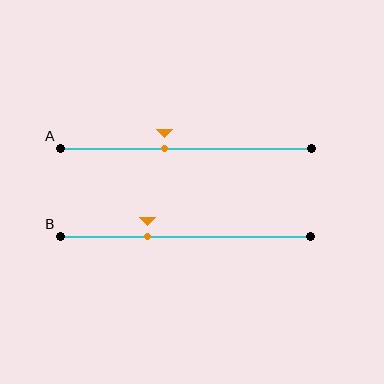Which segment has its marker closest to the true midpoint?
Segment A has its marker closest to the true midpoint.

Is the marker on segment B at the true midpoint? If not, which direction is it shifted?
No, the marker on segment B is shifted to the left by about 15% of the segment length.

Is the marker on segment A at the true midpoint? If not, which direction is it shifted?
No, the marker on segment A is shifted to the left by about 8% of the segment length.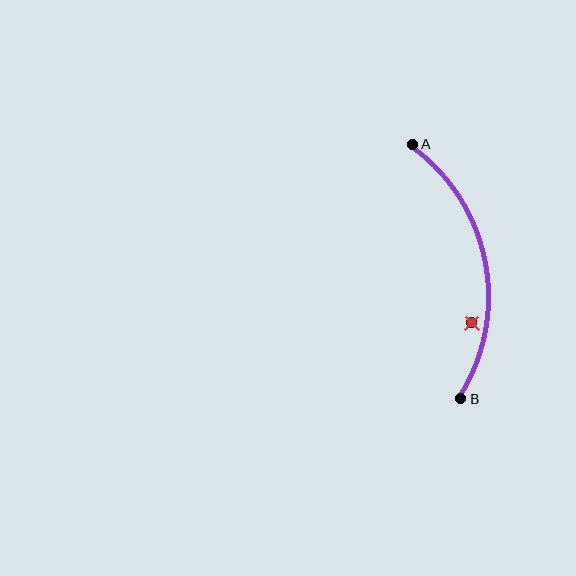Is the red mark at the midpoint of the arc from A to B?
No — the red mark does not lie on the arc at all. It sits slightly inside the curve.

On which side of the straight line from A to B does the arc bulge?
The arc bulges to the right of the straight line connecting A and B.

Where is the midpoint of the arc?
The arc midpoint is the point on the curve farthest from the straight line joining A and B. It sits to the right of that line.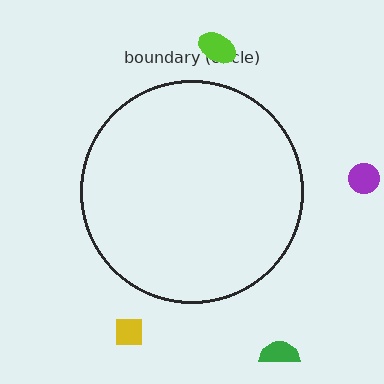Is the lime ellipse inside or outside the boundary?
Outside.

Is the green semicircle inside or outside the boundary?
Outside.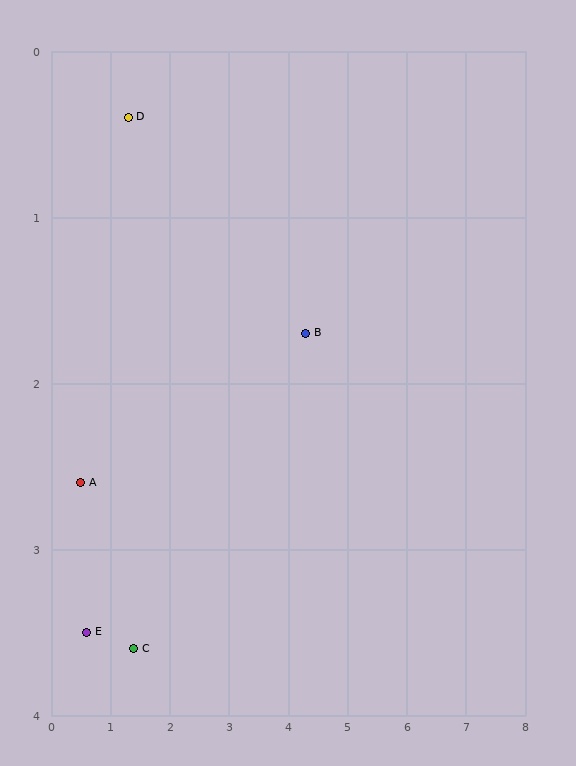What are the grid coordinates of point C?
Point C is at approximately (1.4, 3.6).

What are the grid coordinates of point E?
Point E is at approximately (0.6, 3.5).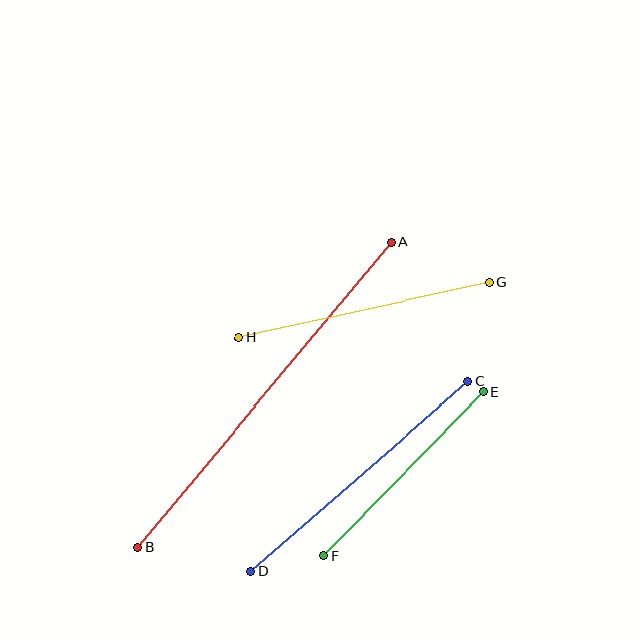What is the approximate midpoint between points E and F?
The midpoint is at approximately (404, 474) pixels.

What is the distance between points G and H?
The distance is approximately 256 pixels.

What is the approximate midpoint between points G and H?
The midpoint is at approximately (364, 310) pixels.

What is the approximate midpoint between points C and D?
The midpoint is at approximately (360, 477) pixels.